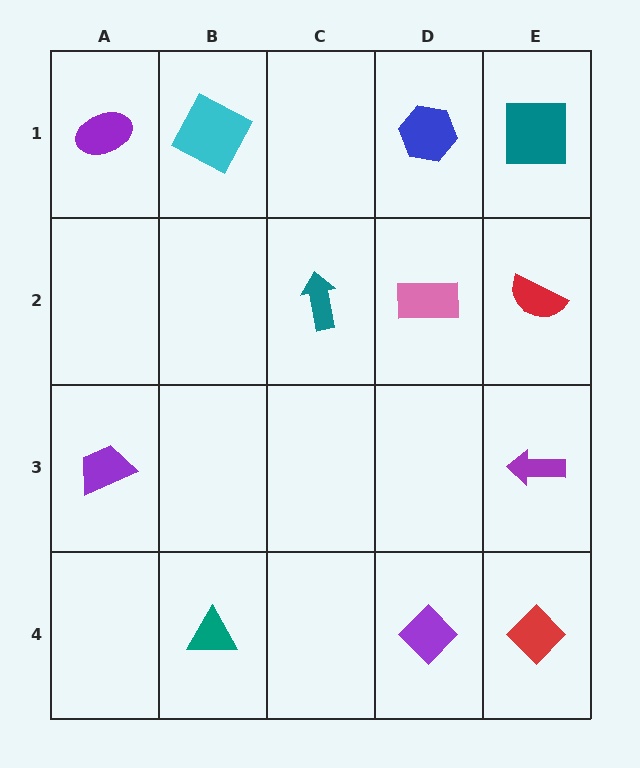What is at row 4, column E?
A red diamond.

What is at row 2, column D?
A pink rectangle.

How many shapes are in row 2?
3 shapes.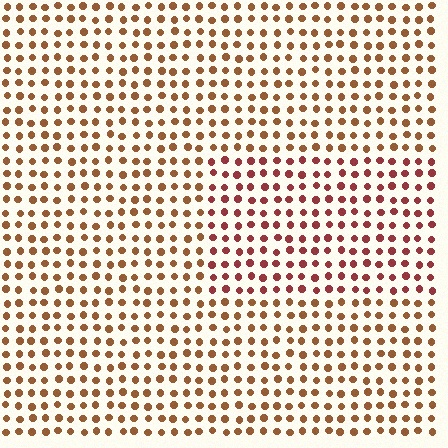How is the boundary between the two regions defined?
The boundary is defined purely by a slight shift in hue (about 30 degrees). Spacing, size, and orientation are identical on both sides.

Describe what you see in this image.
The image is filled with small brown elements in a uniform arrangement. A rectangle-shaped region is visible where the elements are tinted to a slightly different hue, forming a subtle color boundary.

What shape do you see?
I see a rectangle.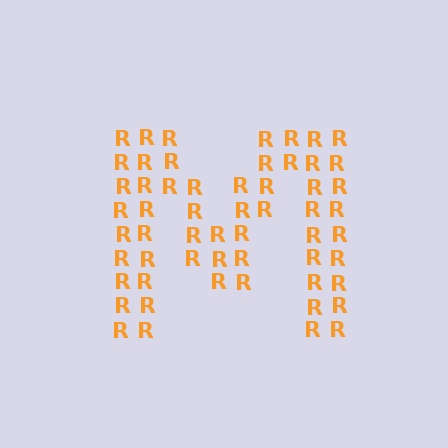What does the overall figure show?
The overall figure shows the letter M.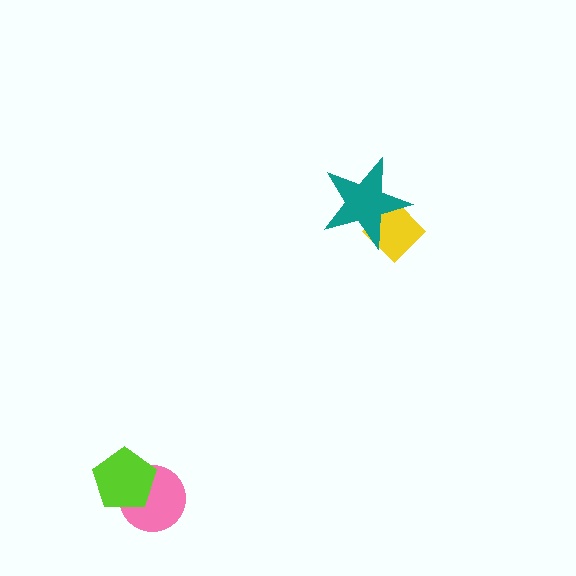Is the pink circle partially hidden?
Yes, it is partially covered by another shape.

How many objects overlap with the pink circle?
1 object overlaps with the pink circle.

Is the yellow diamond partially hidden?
Yes, it is partially covered by another shape.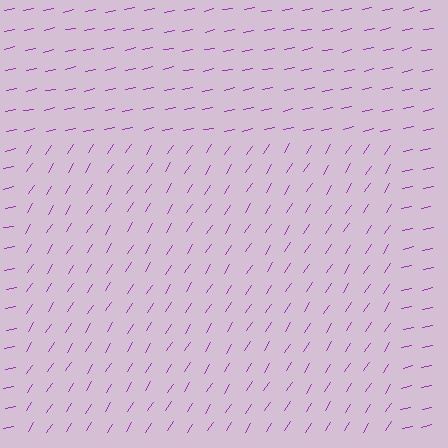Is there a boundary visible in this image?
Yes, there is a texture boundary formed by a change in line orientation.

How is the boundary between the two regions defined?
The boundary is defined purely by a change in line orientation (approximately 45 degrees difference). All lines are the same color and thickness.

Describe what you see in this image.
The image is filled with small purple line segments. A rectangle region in the image has lines oriented differently from the surrounding lines, creating a visible texture boundary.